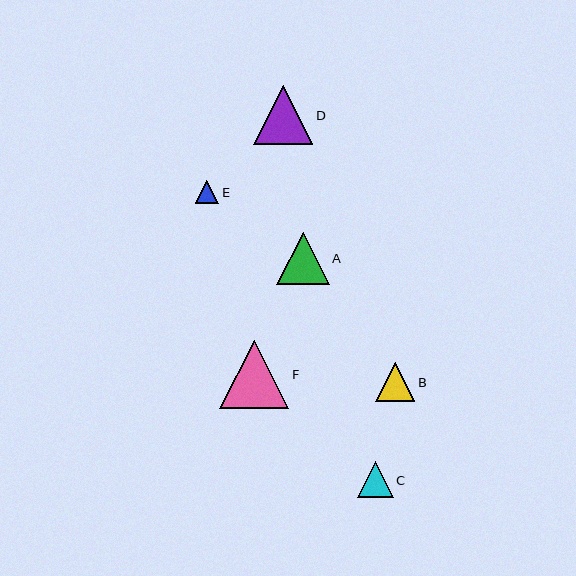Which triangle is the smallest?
Triangle E is the smallest with a size of approximately 24 pixels.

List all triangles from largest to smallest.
From largest to smallest: F, D, A, B, C, E.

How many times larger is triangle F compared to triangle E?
Triangle F is approximately 2.9 times the size of triangle E.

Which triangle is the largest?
Triangle F is the largest with a size of approximately 69 pixels.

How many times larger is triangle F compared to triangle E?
Triangle F is approximately 2.9 times the size of triangle E.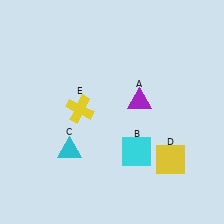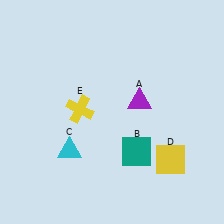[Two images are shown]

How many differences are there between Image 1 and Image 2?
There is 1 difference between the two images.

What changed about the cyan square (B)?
In Image 1, B is cyan. In Image 2, it changed to teal.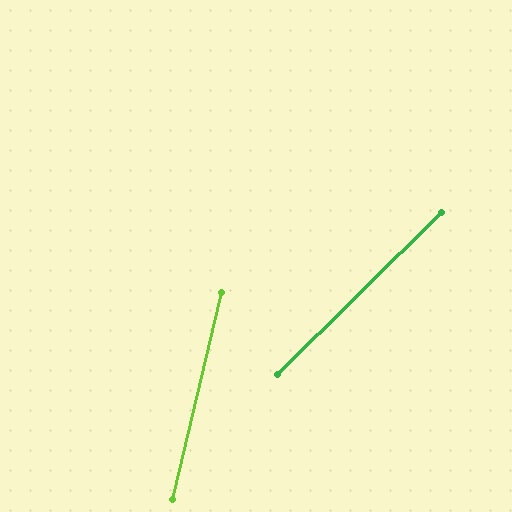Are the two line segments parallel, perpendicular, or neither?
Neither parallel nor perpendicular — they differ by about 32°.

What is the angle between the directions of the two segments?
Approximately 32 degrees.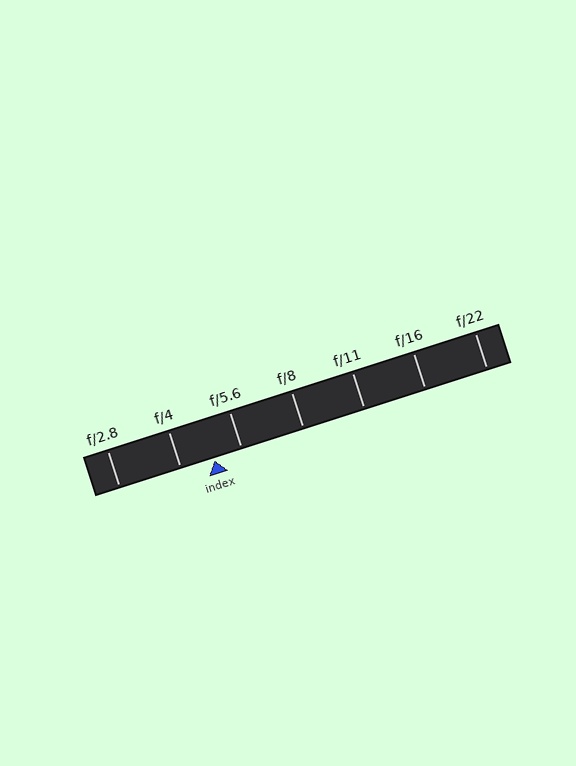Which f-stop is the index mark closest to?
The index mark is closest to f/5.6.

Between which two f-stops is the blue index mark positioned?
The index mark is between f/4 and f/5.6.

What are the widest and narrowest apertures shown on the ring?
The widest aperture shown is f/2.8 and the narrowest is f/22.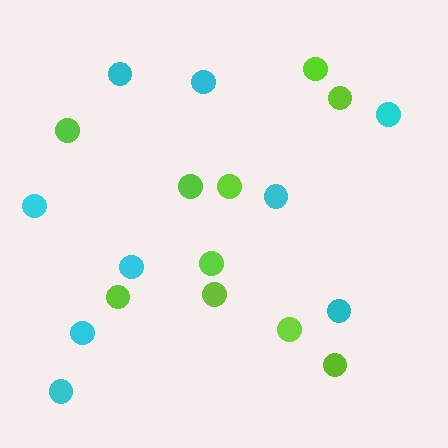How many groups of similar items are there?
There are 2 groups: one group of lime circles (10) and one group of cyan circles (9).